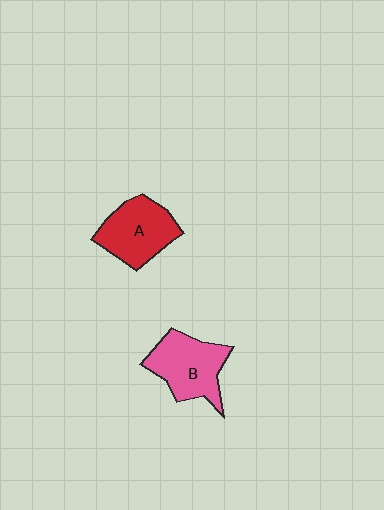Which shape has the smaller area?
Shape A (red).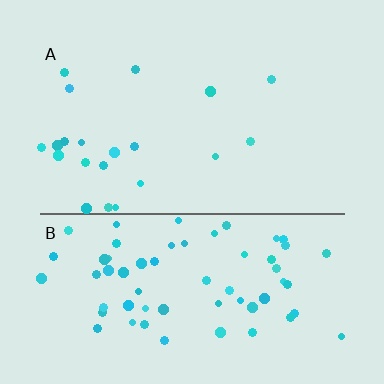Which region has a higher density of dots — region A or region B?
B (the bottom).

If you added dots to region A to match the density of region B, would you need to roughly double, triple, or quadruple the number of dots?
Approximately triple.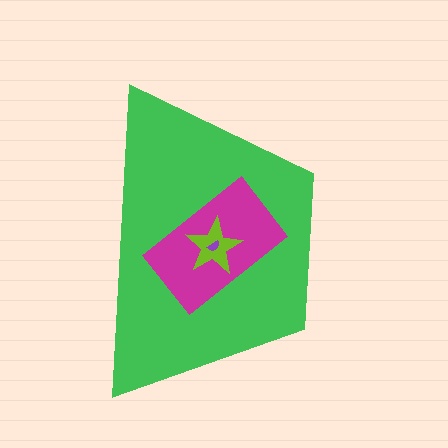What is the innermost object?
The purple semicircle.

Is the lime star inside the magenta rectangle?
Yes.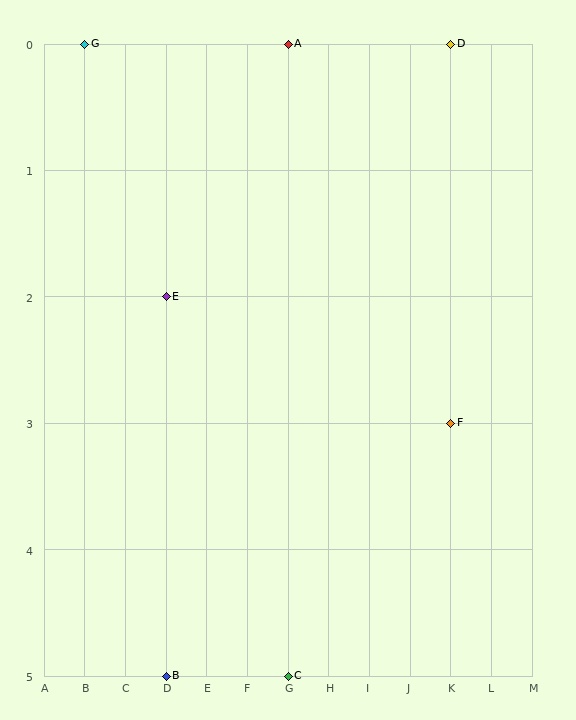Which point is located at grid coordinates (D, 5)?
Point B is at (D, 5).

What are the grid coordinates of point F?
Point F is at grid coordinates (K, 3).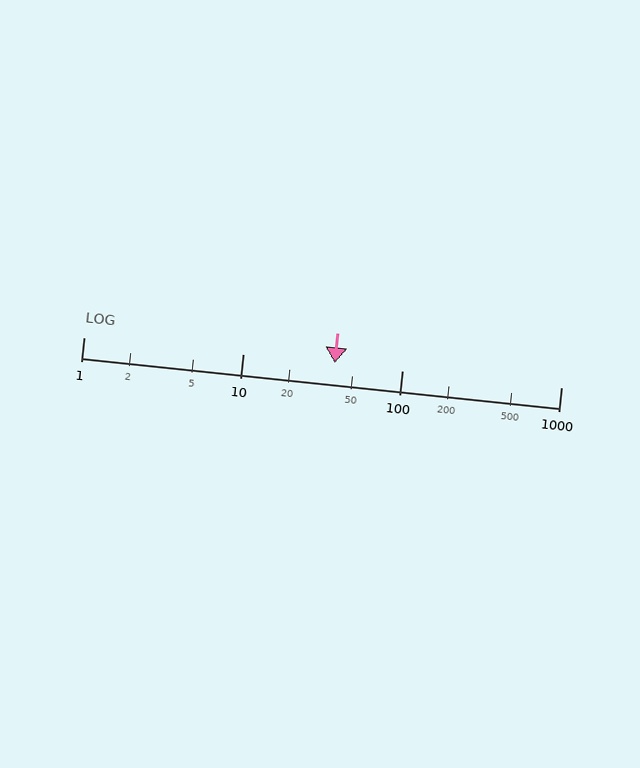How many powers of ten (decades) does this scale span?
The scale spans 3 decades, from 1 to 1000.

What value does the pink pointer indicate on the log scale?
The pointer indicates approximately 38.